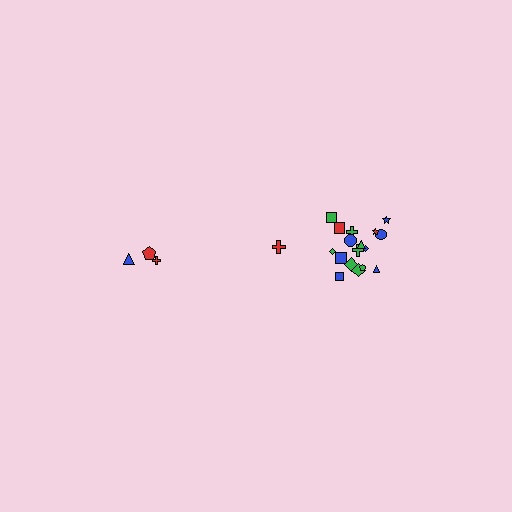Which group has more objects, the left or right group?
The right group.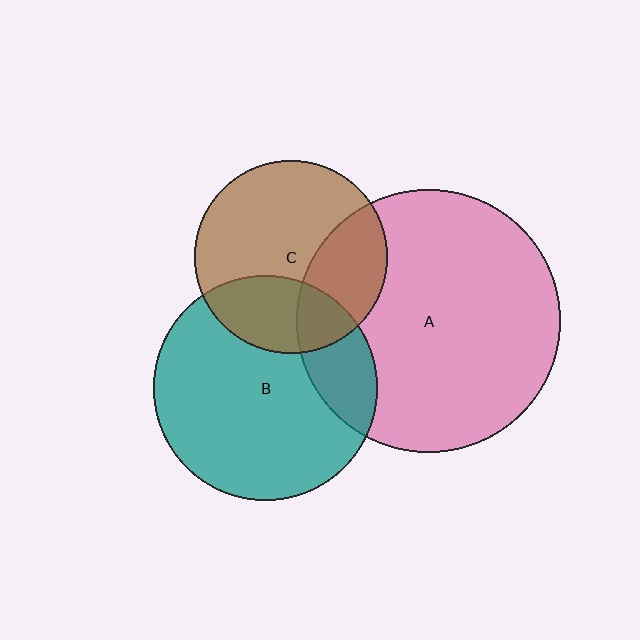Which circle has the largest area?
Circle A (pink).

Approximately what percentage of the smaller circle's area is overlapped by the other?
Approximately 20%.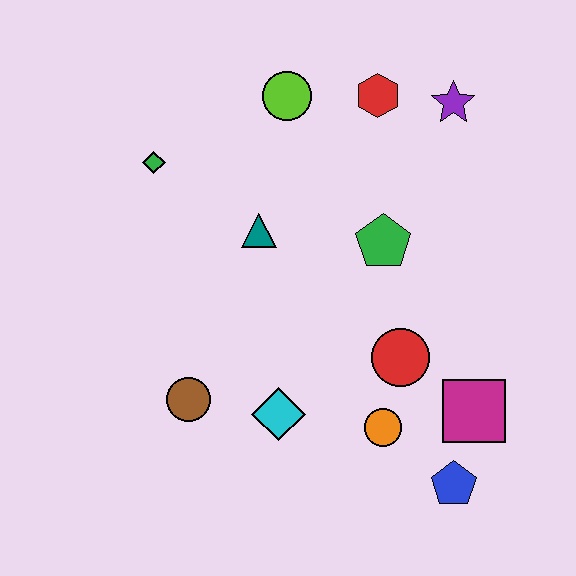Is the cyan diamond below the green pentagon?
Yes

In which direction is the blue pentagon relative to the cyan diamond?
The blue pentagon is to the right of the cyan diamond.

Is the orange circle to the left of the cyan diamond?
No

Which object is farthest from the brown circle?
The purple star is farthest from the brown circle.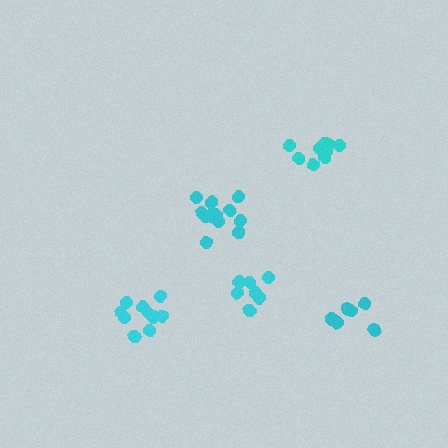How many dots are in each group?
Group 1: 6 dots, Group 2: 12 dots, Group 3: 9 dots, Group 4: 7 dots, Group 5: 11 dots (45 total).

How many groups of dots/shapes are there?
There are 5 groups.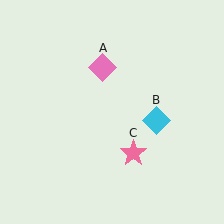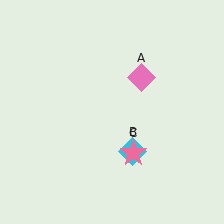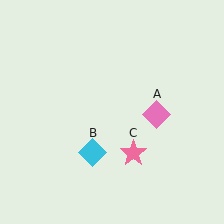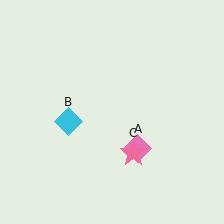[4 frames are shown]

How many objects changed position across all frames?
2 objects changed position: pink diamond (object A), cyan diamond (object B).